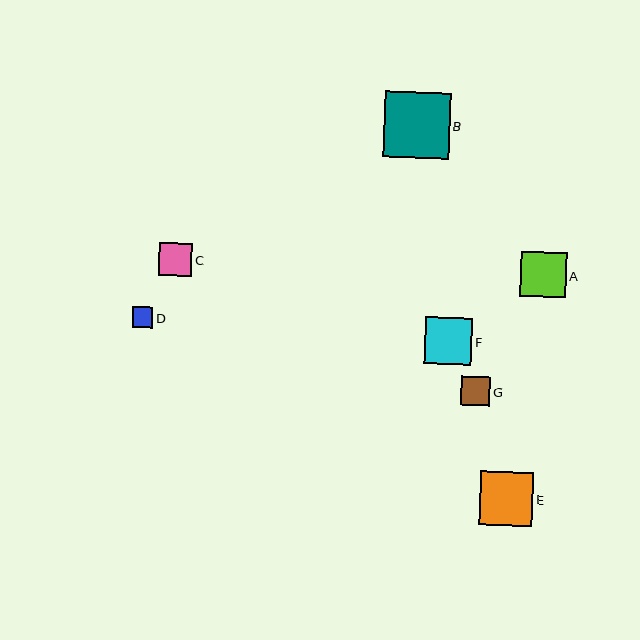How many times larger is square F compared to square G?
Square F is approximately 1.6 times the size of square G.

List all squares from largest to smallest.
From largest to smallest: B, E, F, A, C, G, D.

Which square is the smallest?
Square D is the smallest with a size of approximately 20 pixels.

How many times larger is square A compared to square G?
Square A is approximately 1.5 times the size of square G.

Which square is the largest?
Square B is the largest with a size of approximately 66 pixels.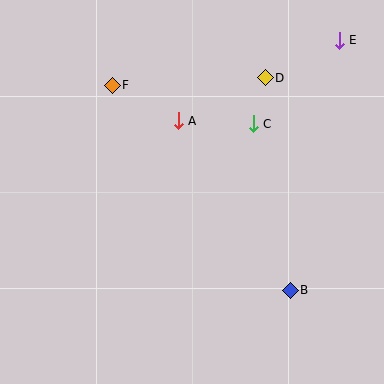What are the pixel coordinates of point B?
Point B is at (290, 290).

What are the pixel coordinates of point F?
Point F is at (112, 85).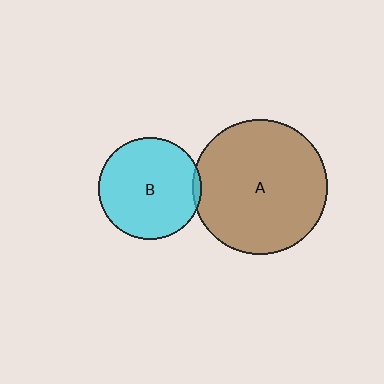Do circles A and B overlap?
Yes.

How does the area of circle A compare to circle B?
Approximately 1.7 times.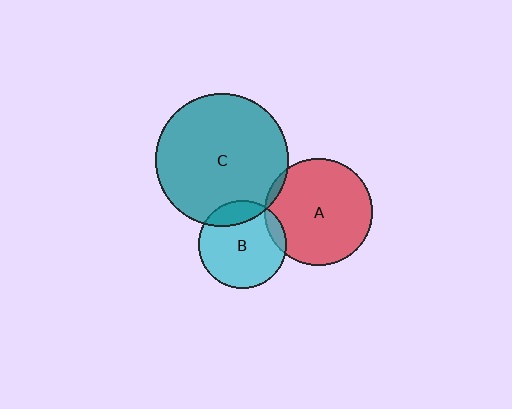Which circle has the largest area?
Circle C (teal).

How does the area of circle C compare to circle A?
Approximately 1.5 times.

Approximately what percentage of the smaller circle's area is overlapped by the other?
Approximately 10%.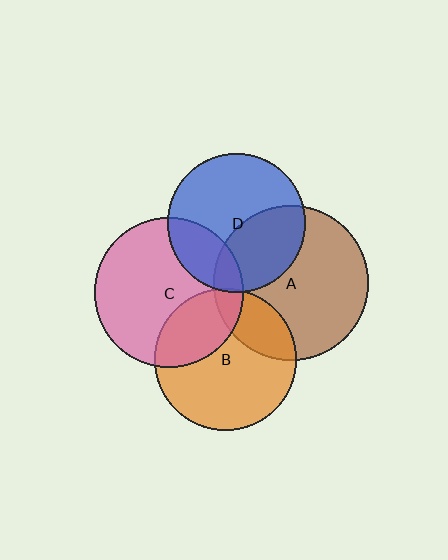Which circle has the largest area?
Circle A (brown).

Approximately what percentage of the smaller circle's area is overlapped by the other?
Approximately 30%.